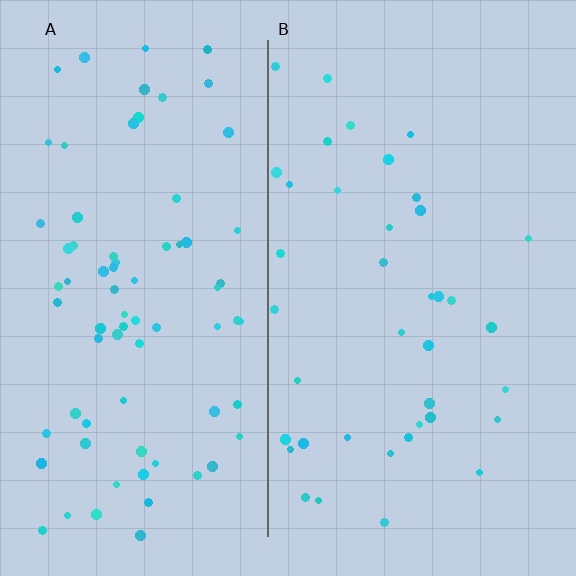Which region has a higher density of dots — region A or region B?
A (the left).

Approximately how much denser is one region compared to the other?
Approximately 1.9× — region A over region B.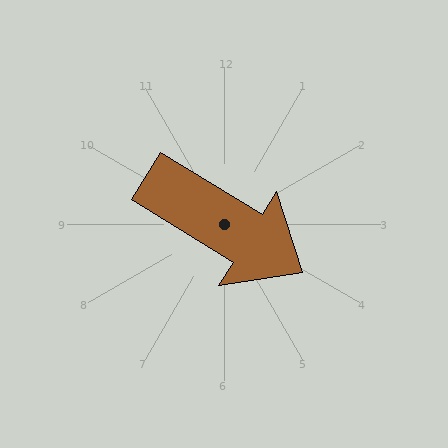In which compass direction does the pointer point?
Southeast.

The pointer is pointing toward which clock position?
Roughly 4 o'clock.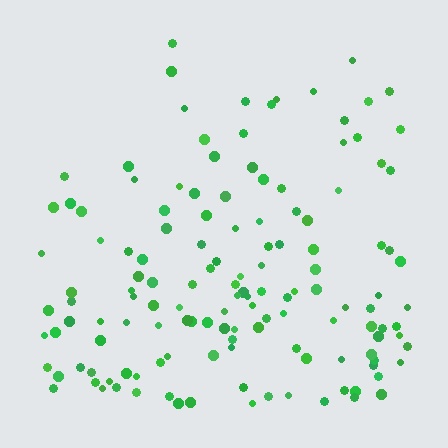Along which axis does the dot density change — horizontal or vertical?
Vertical.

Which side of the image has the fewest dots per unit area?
The top.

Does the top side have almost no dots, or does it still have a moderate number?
Still a moderate number, just noticeably fewer than the bottom.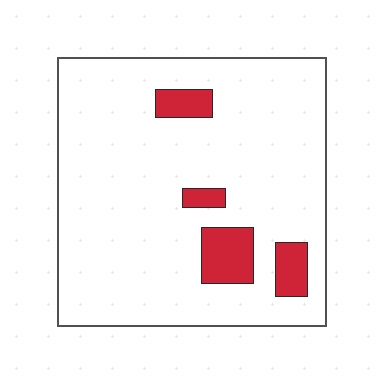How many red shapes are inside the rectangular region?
4.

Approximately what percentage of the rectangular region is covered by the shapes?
Approximately 10%.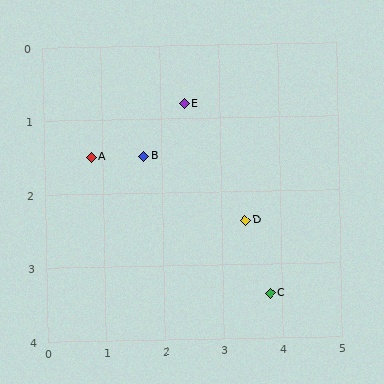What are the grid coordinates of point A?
Point A is at approximately (0.8, 1.5).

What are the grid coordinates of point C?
Point C is at approximately (3.8, 3.4).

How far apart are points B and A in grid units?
Points B and A are about 0.9 grid units apart.